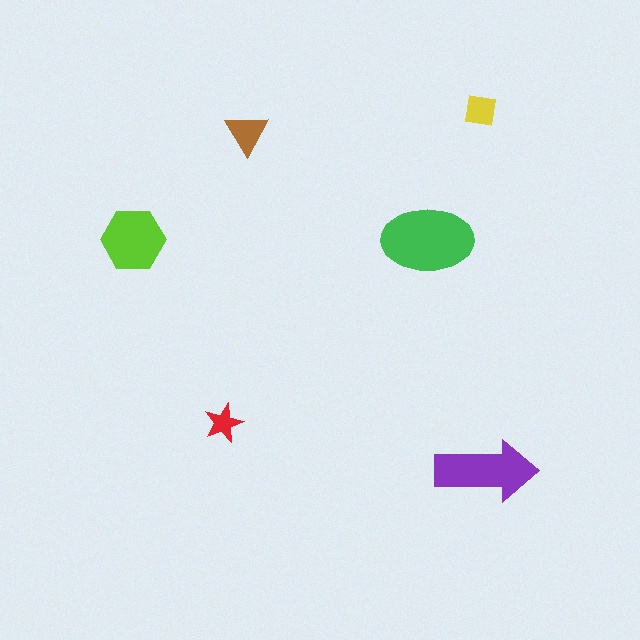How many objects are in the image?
There are 6 objects in the image.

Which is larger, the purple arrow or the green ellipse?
The green ellipse.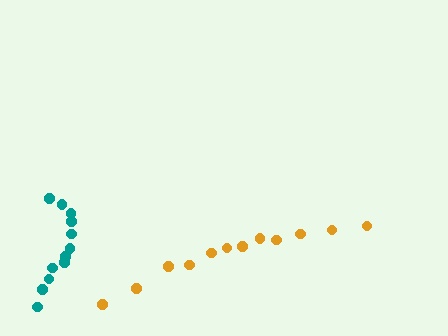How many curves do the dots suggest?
There are 2 distinct paths.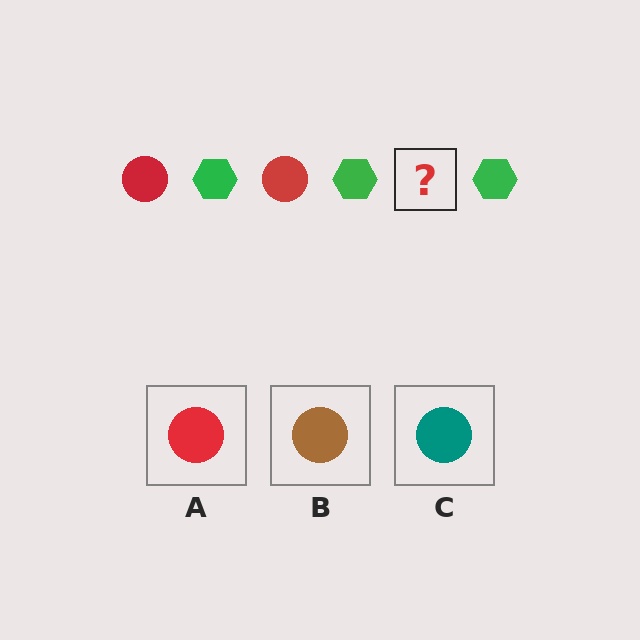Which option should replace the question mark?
Option A.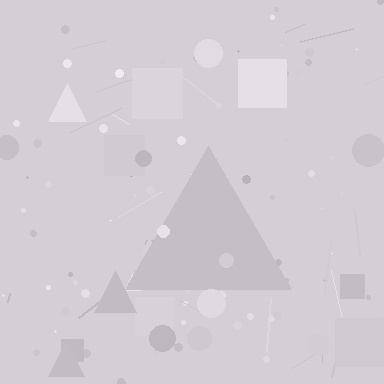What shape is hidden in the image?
A triangle is hidden in the image.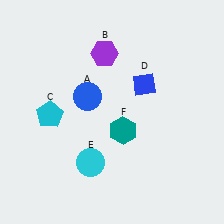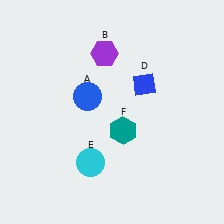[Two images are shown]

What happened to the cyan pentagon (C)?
The cyan pentagon (C) was removed in Image 2. It was in the bottom-left area of Image 1.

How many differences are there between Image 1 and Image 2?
There is 1 difference between the two images.